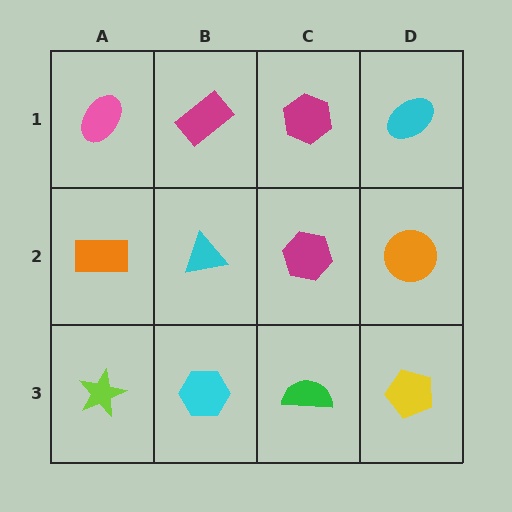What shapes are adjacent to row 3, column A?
An orange rectangle (row 2, column A), a cyan hexagon (row 3, column B).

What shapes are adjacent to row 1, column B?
A cyan triangle (row 2, column B), a pink ellipse (row 1, column A), a magenta hexagon (row 1, column C).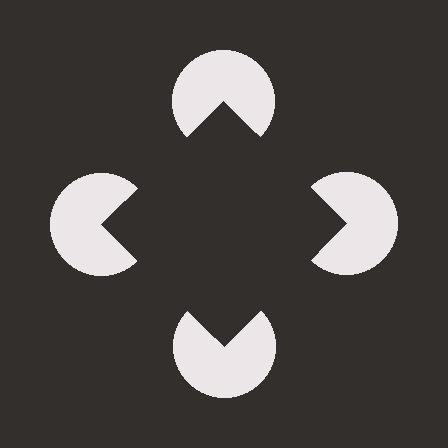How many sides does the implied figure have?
4 sides.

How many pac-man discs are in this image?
There are 4 — one at each vertex of the illusory square.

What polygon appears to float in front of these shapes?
An illusory square — its edges are inferred from the aligned wedge cuts in the pac-man discs, not physically drawn.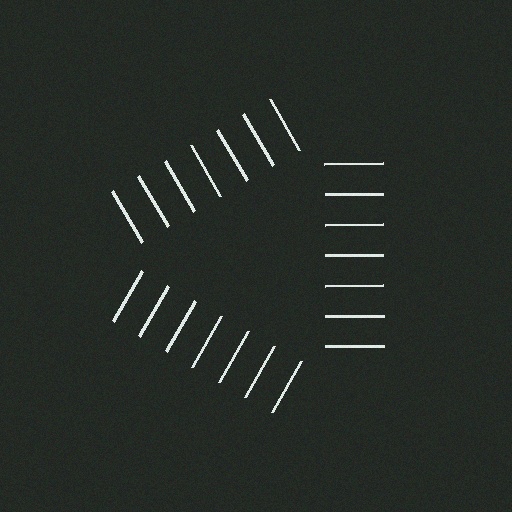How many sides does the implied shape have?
3 sides — the line-ends trace a triangle.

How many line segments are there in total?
21 — 7 along each of the 3 edges.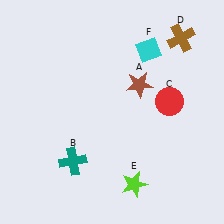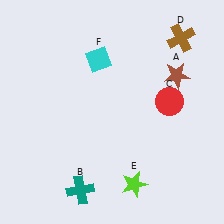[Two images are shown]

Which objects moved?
The objects that moved are: the brown star (A), the teal cross (B), the cyan diamond (F).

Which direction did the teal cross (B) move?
The teal cross (B) moved down.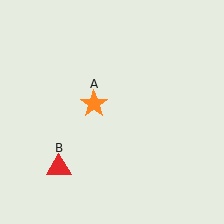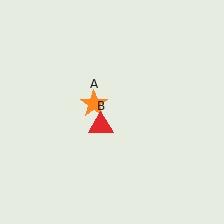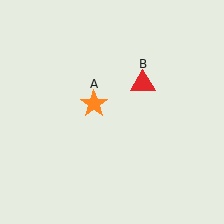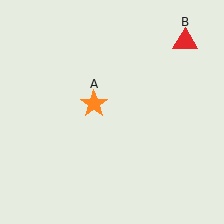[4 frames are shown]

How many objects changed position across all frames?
1 object changed position: red triangle (object B).